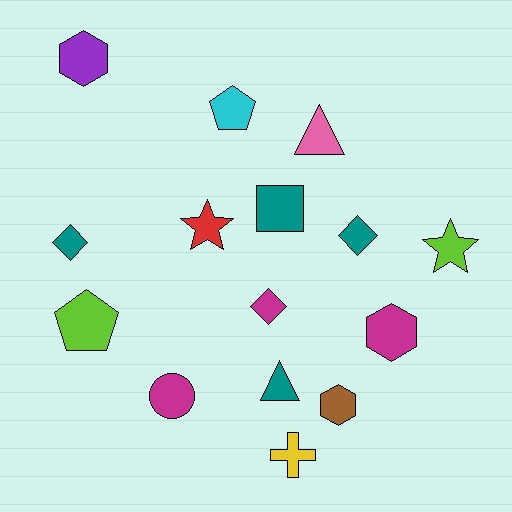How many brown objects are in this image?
There is 1 brown object.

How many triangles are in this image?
There are 2 triangles.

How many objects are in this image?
There are 15 objects.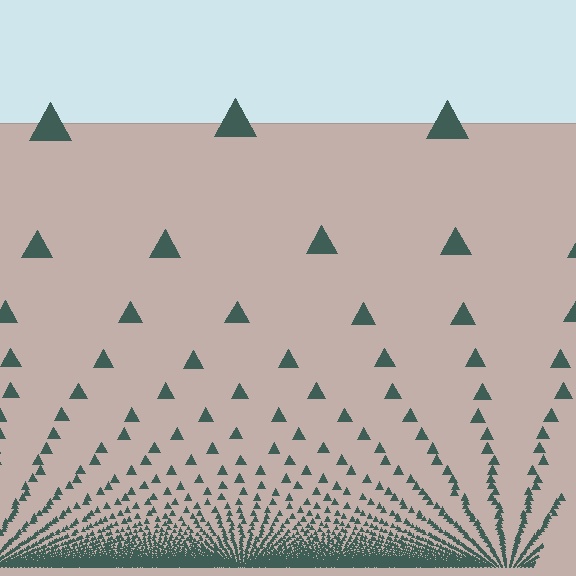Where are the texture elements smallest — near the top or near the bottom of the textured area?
Near the bottom.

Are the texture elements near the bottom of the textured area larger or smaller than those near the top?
Smaller. The gradient is inverted — elements near the bottom are smaller and denser.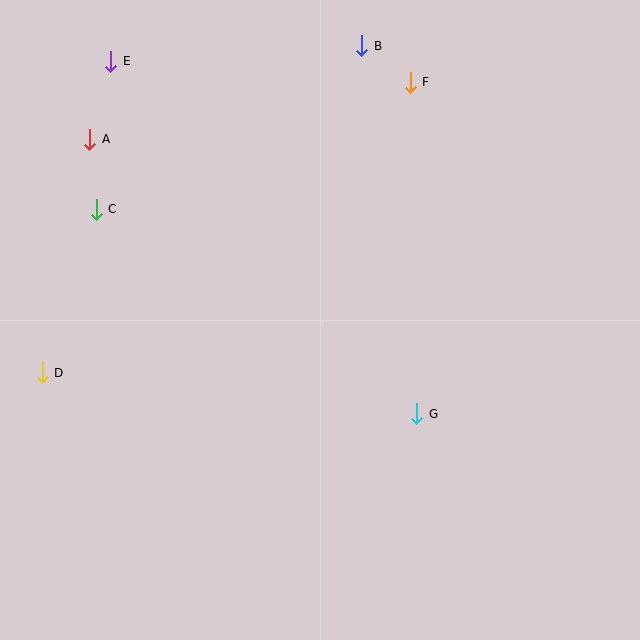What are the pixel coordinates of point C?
Point C is at (96, 209).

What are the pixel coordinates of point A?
Point A is at (90, 139).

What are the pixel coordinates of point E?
Point E is at (111, 61).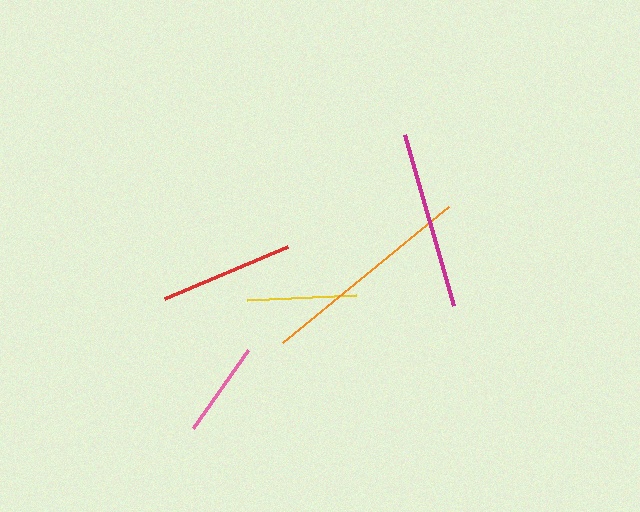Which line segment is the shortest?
The pink line is the shortest at approximately 96 pixels.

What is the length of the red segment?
The red segment is approximately 134 pixels long.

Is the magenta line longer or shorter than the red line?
The magenta line is longer than the red line.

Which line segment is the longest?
The orange line is the longest at approximately 215 pixels.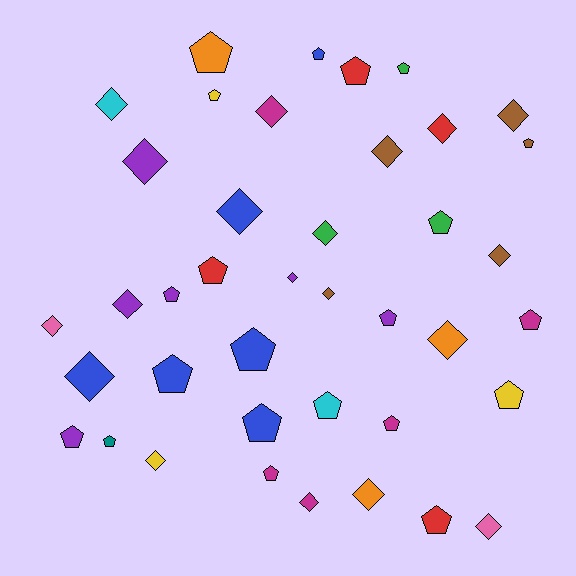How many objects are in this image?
There are 40 objects.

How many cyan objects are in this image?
There are 2 cyan objects.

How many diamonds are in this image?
There are 19 diamonds.